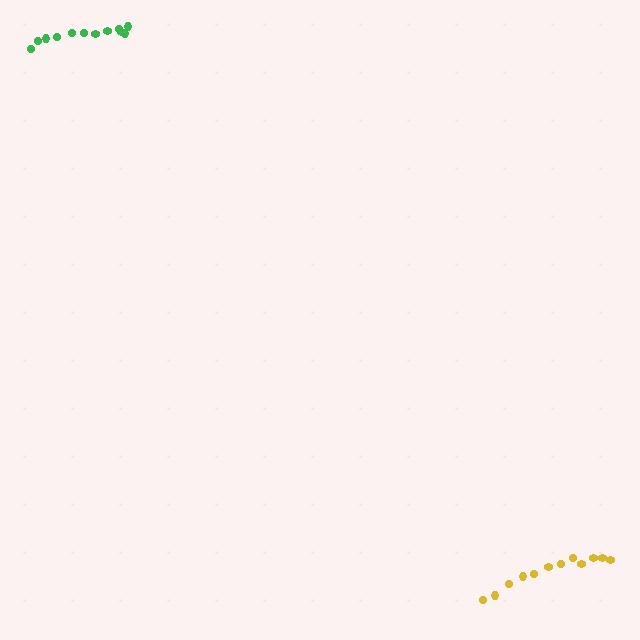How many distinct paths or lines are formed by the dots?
There are 2 distinct paths.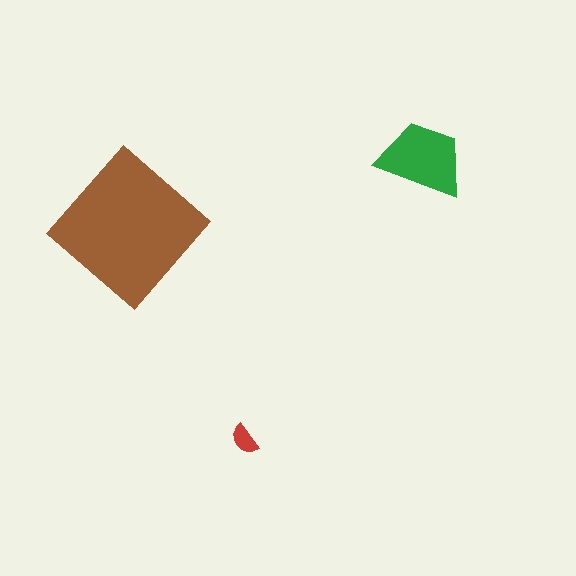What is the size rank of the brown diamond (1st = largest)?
1st.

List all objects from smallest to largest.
The red semicircle, the green trapezoid, the brown diamond.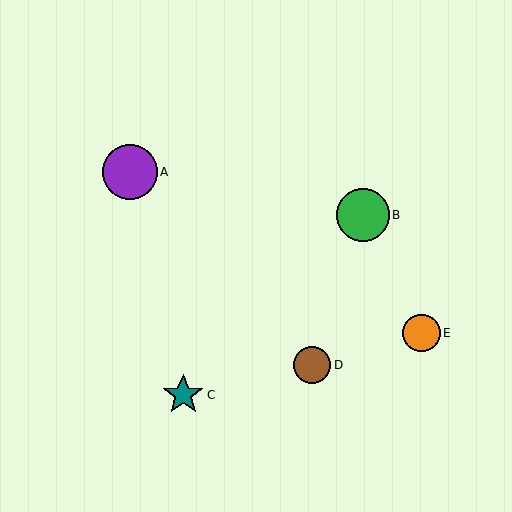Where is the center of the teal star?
The center of the teal star is at (183, 395).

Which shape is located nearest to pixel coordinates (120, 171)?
The purple circle (labeled A) at (130, 172) is nearest to that location.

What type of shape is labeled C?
Shape C is a teal star.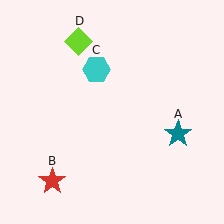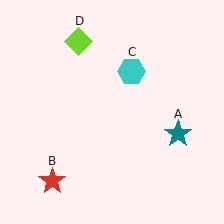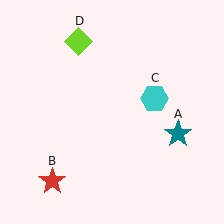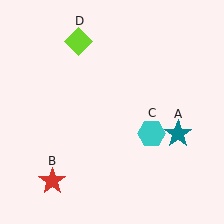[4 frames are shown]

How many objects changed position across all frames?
1 object changed position: cyan hexagon (object C).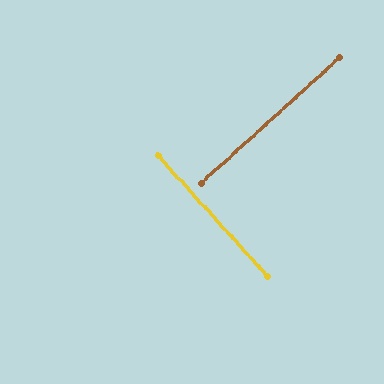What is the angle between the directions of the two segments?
Approximately 90 degrees.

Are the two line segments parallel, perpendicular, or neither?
Perpendicular — they meet at approximately 90°.